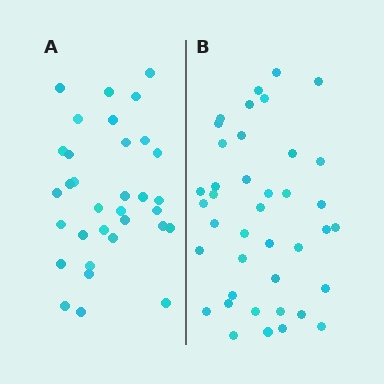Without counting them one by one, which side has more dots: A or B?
Region B (the right region) has more dots.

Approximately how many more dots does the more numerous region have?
Region B has roughly 8 or so more dots than region A.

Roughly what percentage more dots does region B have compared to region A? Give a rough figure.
About 20% more.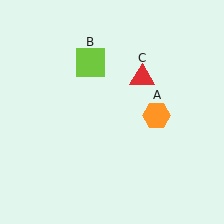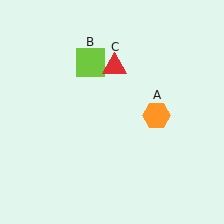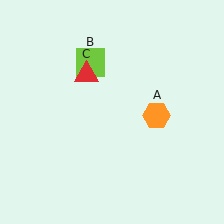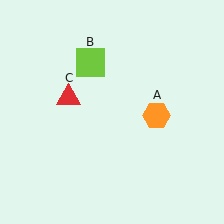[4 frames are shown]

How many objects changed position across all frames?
1 object changed position: red triangle (object C).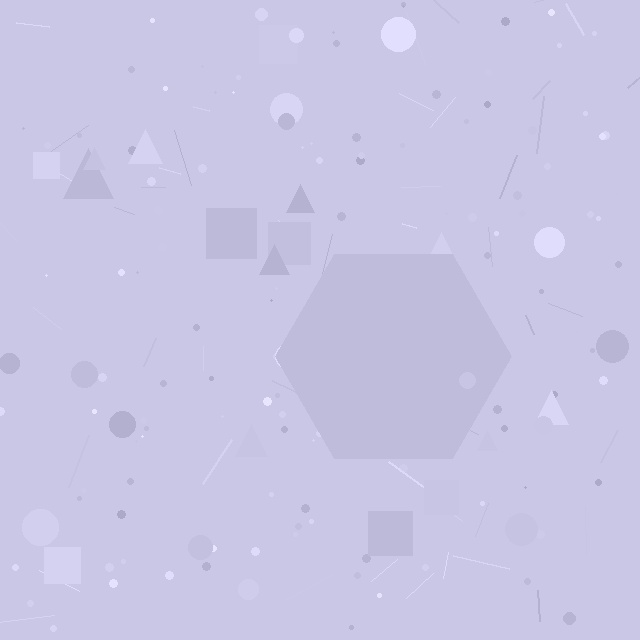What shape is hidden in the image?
A hexagon is hidden in the image.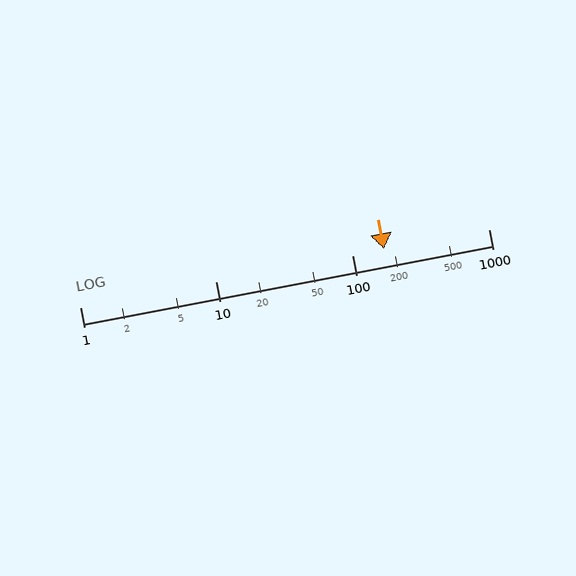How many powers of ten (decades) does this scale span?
The scale spans 3 decades, from 1 to 1000.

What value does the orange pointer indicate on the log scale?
The pointer indicates approximately 170.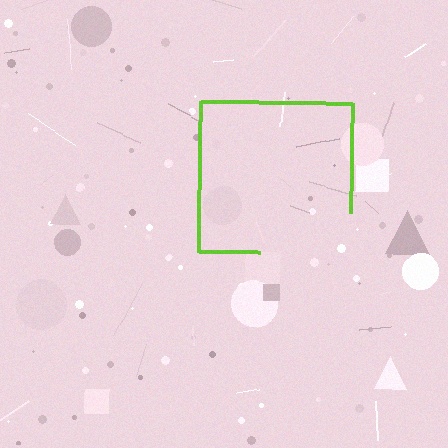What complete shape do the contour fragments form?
The contour fragments form a square.